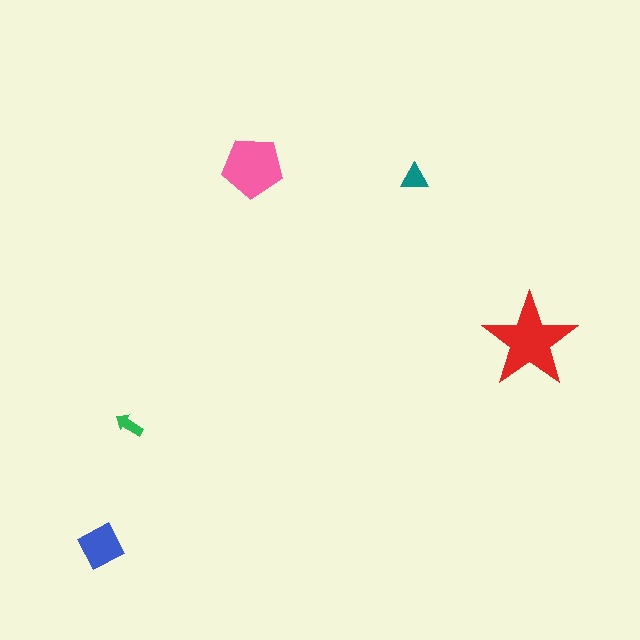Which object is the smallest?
The green arrow.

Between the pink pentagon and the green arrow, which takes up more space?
The pink pentagon.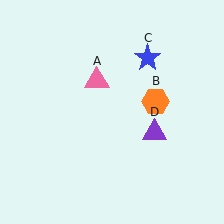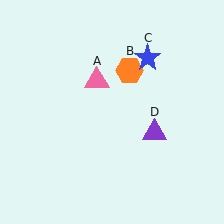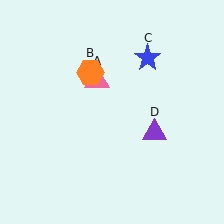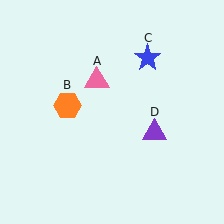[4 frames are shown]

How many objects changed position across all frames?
1 object changed position: orange hexagon (object B).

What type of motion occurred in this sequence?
The orange hexagon (object B) rotated counterclockwise around the center of the scene.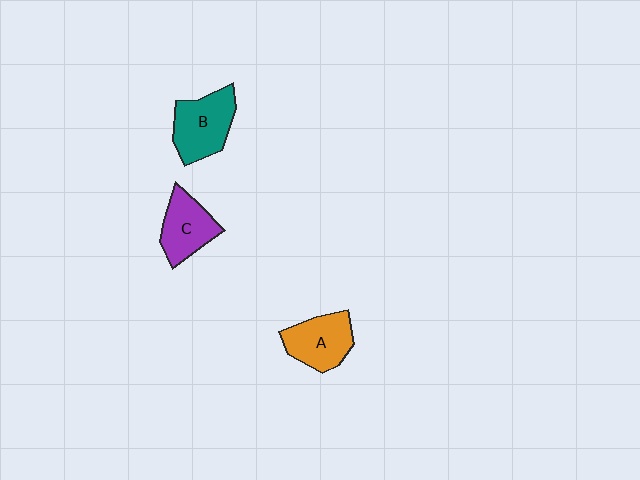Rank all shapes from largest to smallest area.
From largest to smallest: B (teal), A (orange), C (purple).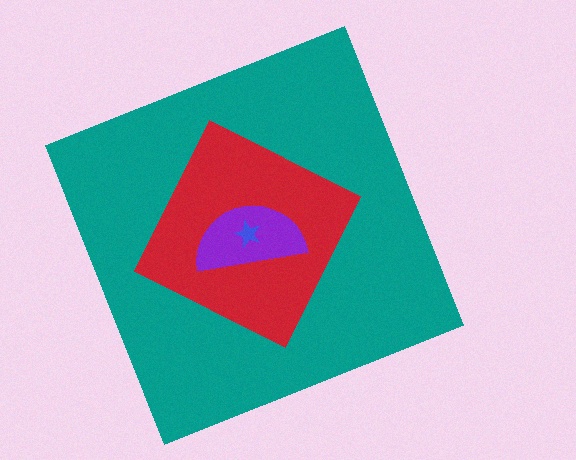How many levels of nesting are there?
4.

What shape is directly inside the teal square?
The red diamond.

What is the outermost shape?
The teal square.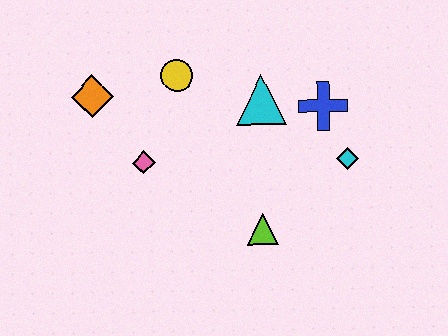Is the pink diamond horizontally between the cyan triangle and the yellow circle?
No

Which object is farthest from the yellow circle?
The cyan diamond is farthest from the yellow circle.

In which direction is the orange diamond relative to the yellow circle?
The orange diamond is to the left of the yellow circle.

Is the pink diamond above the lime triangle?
Yes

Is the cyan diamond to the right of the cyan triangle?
Yes